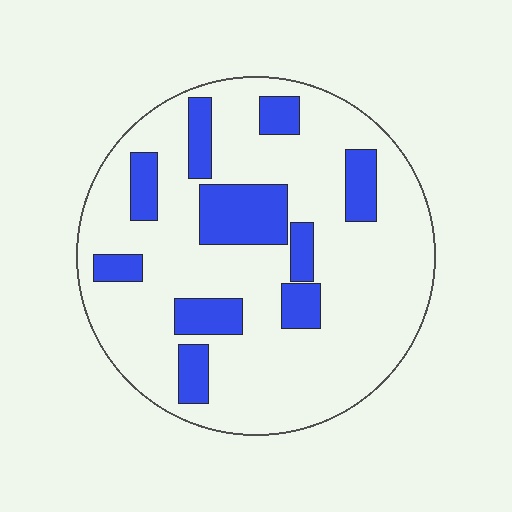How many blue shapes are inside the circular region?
10.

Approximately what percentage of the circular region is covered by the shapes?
Approximately 20%.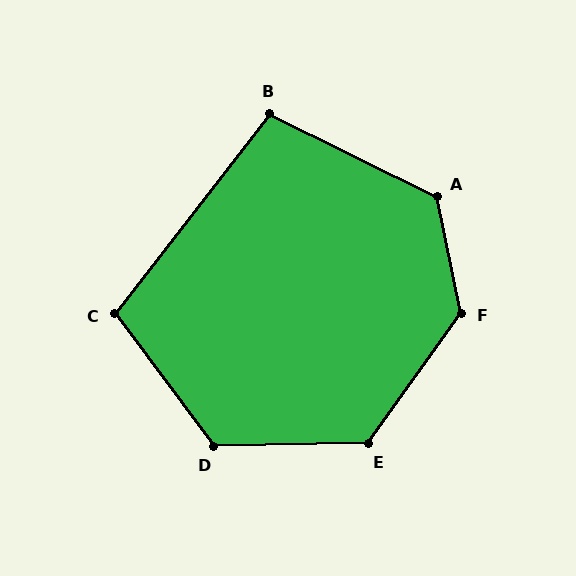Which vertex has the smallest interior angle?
B, at approximately 101 degrees.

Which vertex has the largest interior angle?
F, at approximately 133 degrees.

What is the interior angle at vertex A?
Approximately 128 degrees (obtuse).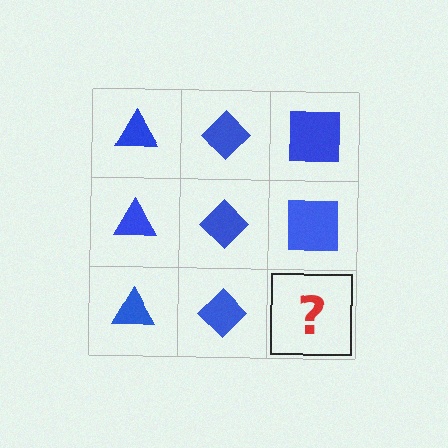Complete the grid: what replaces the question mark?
The question mark should be replaced with a blue square.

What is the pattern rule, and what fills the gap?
The rule is that each column has a consistent shape. The gap should be filled with a blue square.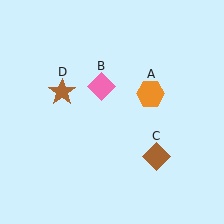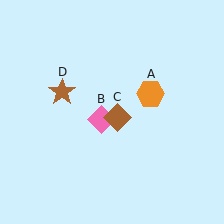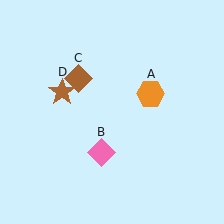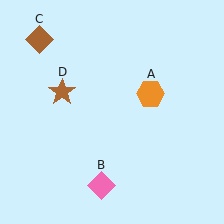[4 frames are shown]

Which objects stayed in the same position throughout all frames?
Orange hexagon (object A) and brown star (object D) remained stationary.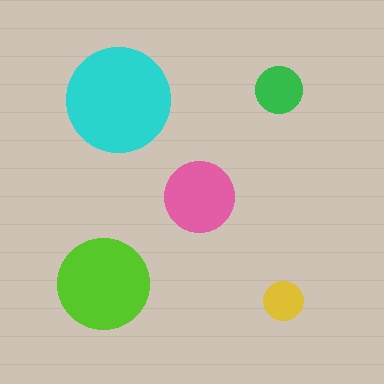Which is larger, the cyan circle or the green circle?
The cyan one.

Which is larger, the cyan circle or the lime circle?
The cyan one.